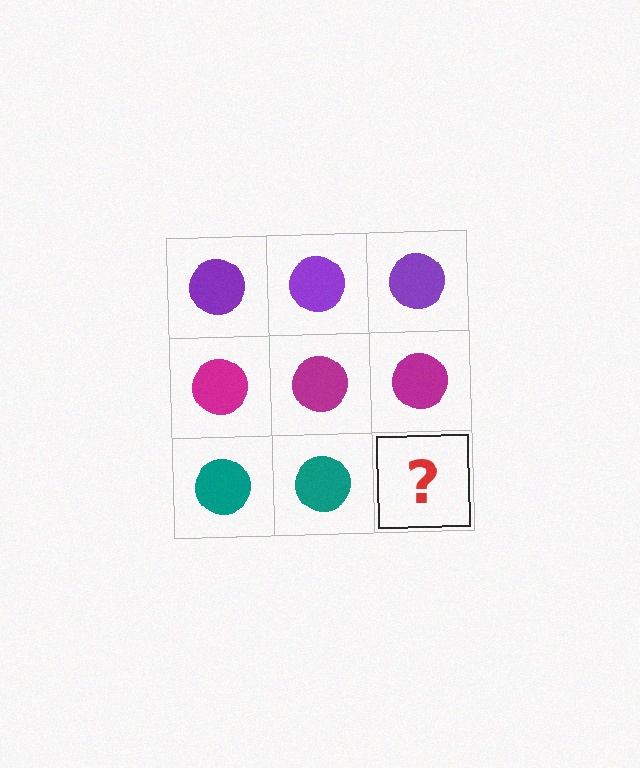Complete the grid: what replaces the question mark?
The question mark should be replaced with a teal circle.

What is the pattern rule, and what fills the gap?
The rule is that each row has a consistent color. The gap should be filled with a teal circle.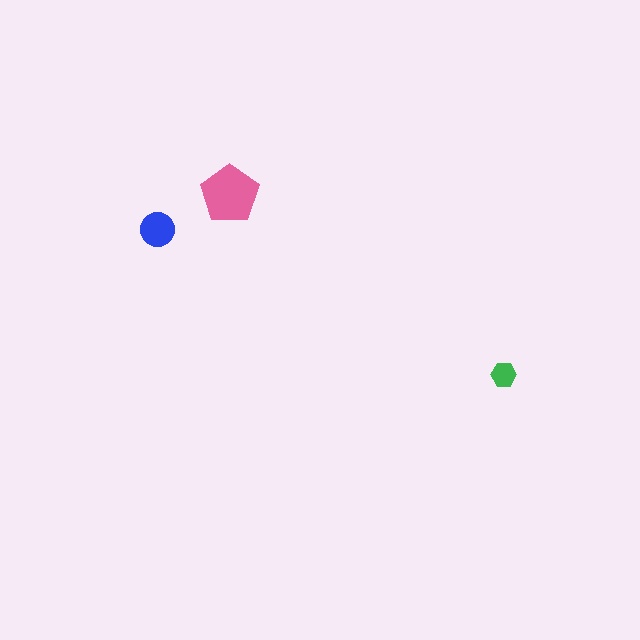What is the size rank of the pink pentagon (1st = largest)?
1st.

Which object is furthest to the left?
The blue circle is leftmost.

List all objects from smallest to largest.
The green hexagon, the blue circle, the pink pentagon.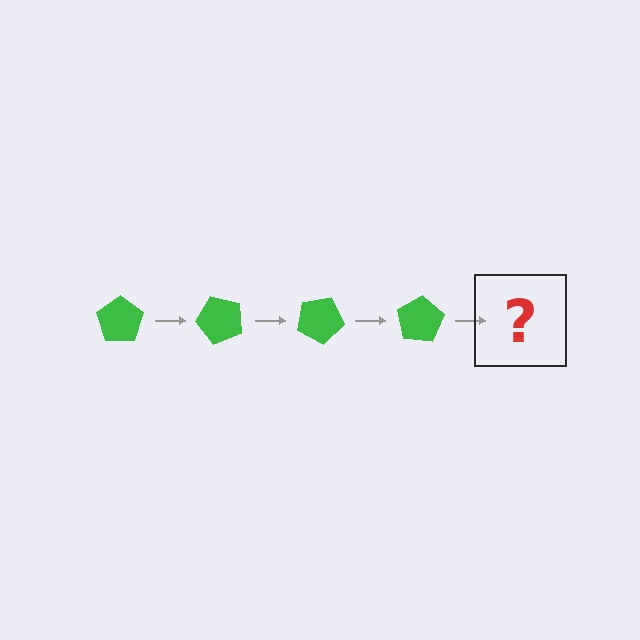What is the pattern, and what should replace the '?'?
The pattern is that the pentagon rotates 50 degrees each step. The '?' should be a green pentagon rotated 200 degrees.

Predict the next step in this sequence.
The next step is a green pentagon rotated 200 degrees.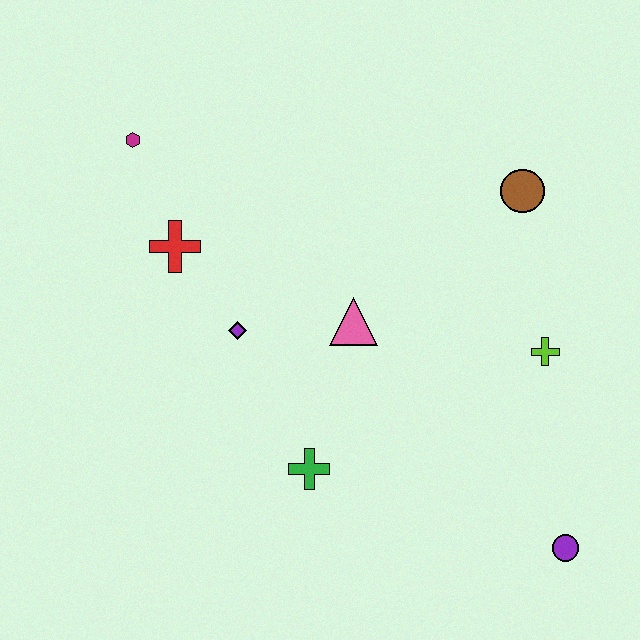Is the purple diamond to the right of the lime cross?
No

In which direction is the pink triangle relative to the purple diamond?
The pink triangle is to the right of the purple diamond.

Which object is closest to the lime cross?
The brown circle is closest to the lime cross.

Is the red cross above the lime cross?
Yes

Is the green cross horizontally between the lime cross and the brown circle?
No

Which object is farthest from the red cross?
The purple circle is farthest from the red cross.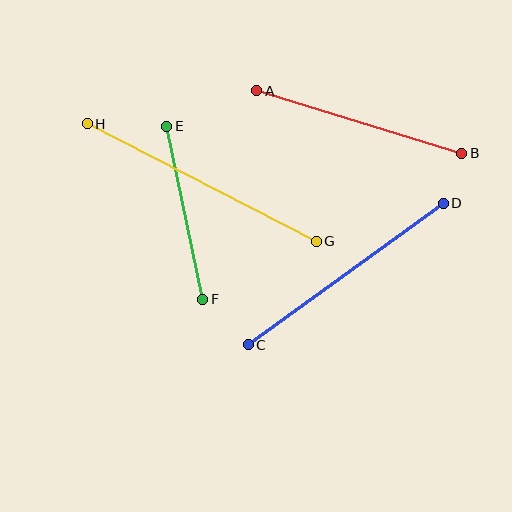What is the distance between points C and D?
The distance is approximately 241 pixels.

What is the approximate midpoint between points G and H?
The midpoint is at approximately (202, 183) pixels.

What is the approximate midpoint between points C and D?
The midpoint is at approximately (346, 274) pixels.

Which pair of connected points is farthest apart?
Points G and H are farthest apart.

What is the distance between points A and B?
The distance is approximately 214 pixels.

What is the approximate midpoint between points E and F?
The midpoint is at approximately (185, 213) pixels.